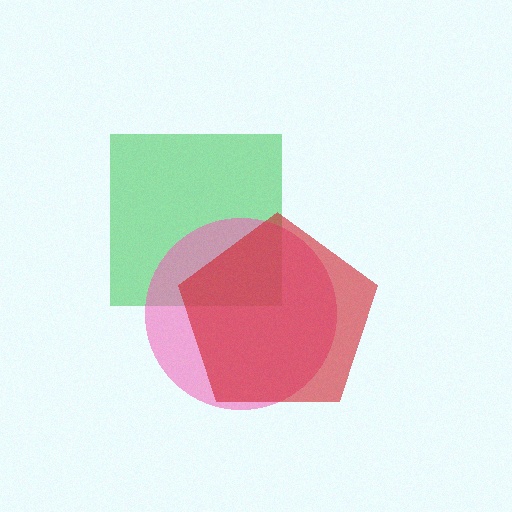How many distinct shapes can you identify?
There are 3 distinct shapes: a green square, a pink circle, a red pentagon.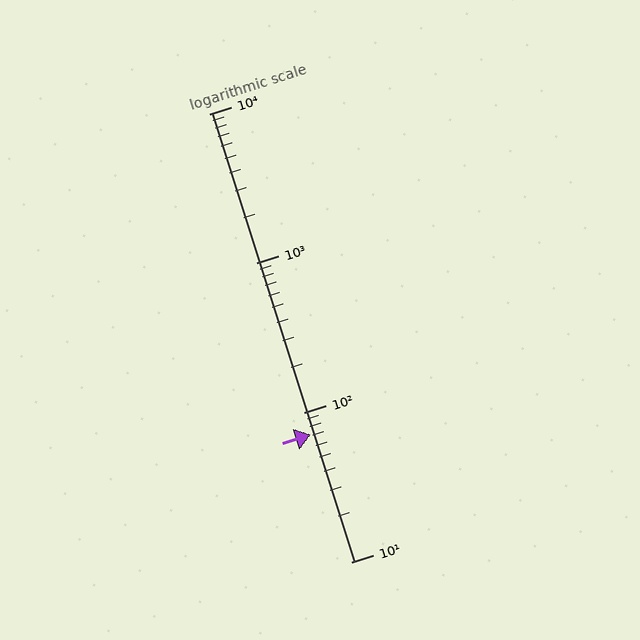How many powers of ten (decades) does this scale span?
The scale spans 3 decades, from 10 to 10000.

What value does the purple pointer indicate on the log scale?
The pointer indicates approximately 71.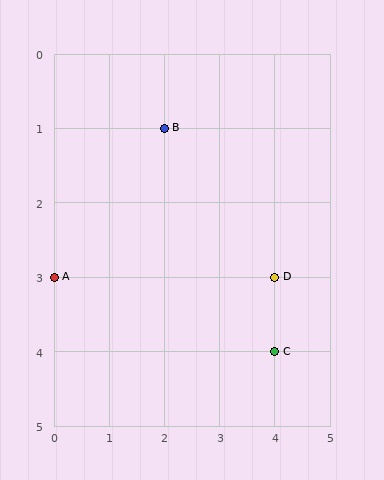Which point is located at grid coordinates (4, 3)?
Point D is at (4, 3).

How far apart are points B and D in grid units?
Points B and D are 2 columns and 2 rows apart (about 2.8 grid units diagonally).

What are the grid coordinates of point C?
Point C is at grid coordinates (4, 4).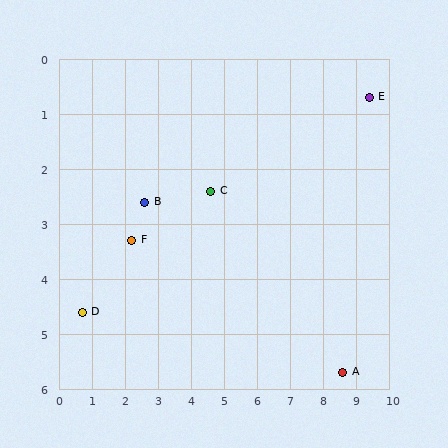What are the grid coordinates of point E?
Point E is at approximately (9.4, 0.7).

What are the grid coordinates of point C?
Point C is at approximately (4.6, 2.4).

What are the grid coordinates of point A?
Point A is at approximately (8.6, 5.7).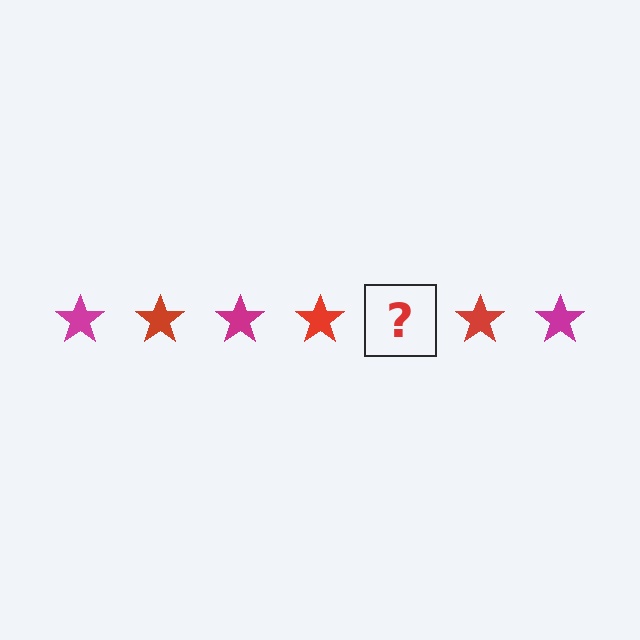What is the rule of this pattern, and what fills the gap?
The rule is that the pattern cycles through magenta, red stars. The gap should be filled with a magenta star.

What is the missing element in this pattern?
The missing element is a magenta star.